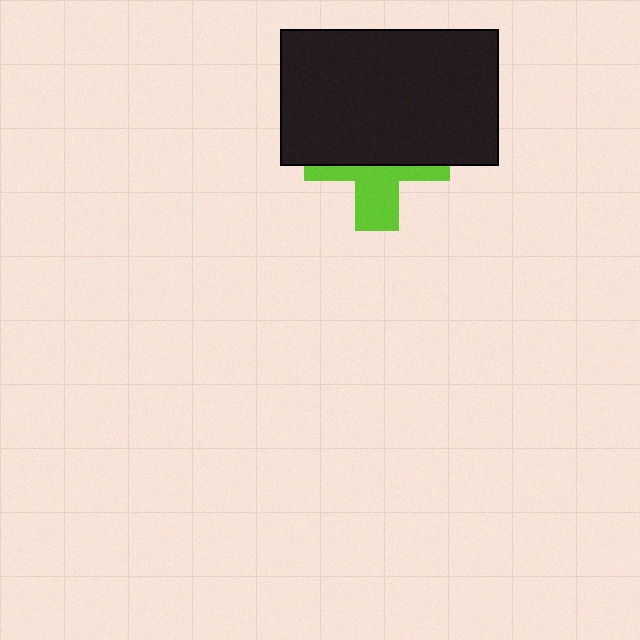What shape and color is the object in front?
The object in front is a black rectangle.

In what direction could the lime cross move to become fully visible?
The lime cross could move down. That would shift it out from behind the black rectangle entirely.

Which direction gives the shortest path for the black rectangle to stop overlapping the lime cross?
Moving up gives the shortest separation.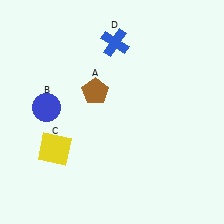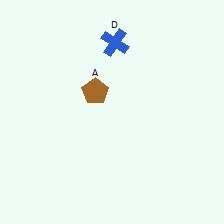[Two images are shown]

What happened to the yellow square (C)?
The yellow square (C) was removed in Image 2. It was in the bottom-left area of Image 1.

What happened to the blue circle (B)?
The blue circle (B) was removed in Image 2. It was in the top-left area of Image 1.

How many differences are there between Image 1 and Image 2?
There are 2 differences between the two images.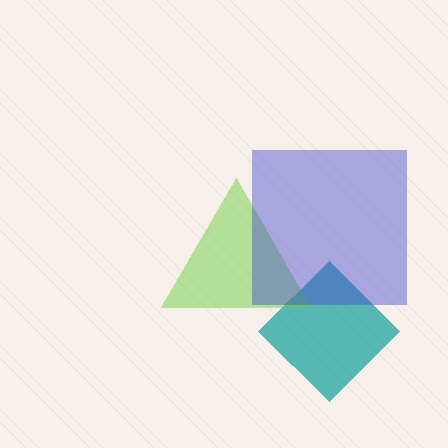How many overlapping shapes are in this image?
There are 3 overlapping shapes in the image.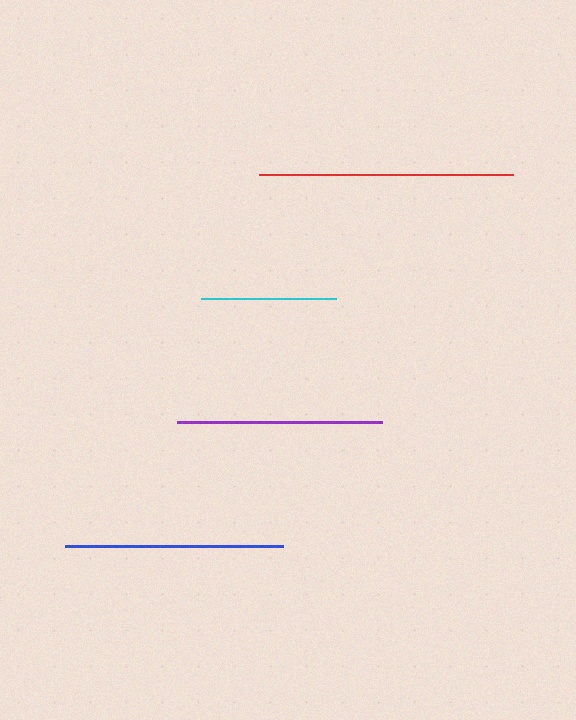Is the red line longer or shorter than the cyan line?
The red line is longer than the cyan line.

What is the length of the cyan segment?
The cyan segment is approximately 135 pixels long.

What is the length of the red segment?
The red segment is approximately 255 pixels long.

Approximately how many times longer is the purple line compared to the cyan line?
The purple line is approximately 1.5 times the length of the cyan line.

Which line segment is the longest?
The red line is the longest at approximately 255 pixels.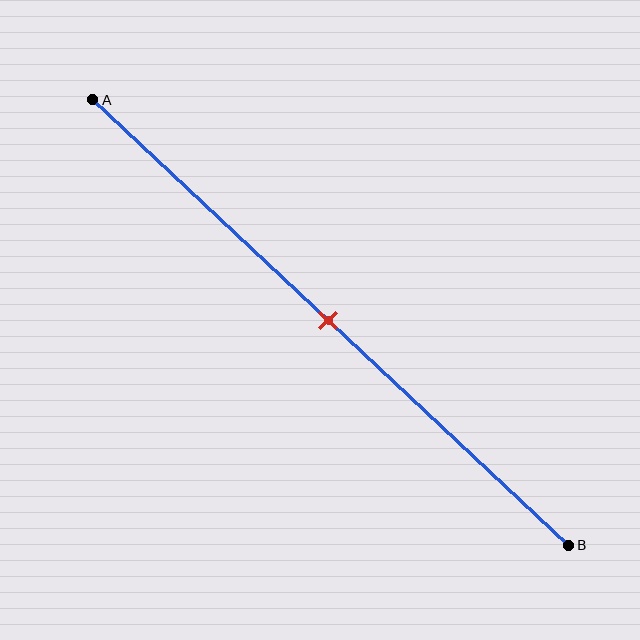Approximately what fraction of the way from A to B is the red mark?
The red mark is approximately 50% of the way from A to B.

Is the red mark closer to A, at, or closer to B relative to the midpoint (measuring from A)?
The red mark is approximately at the midpoint of segment AB.